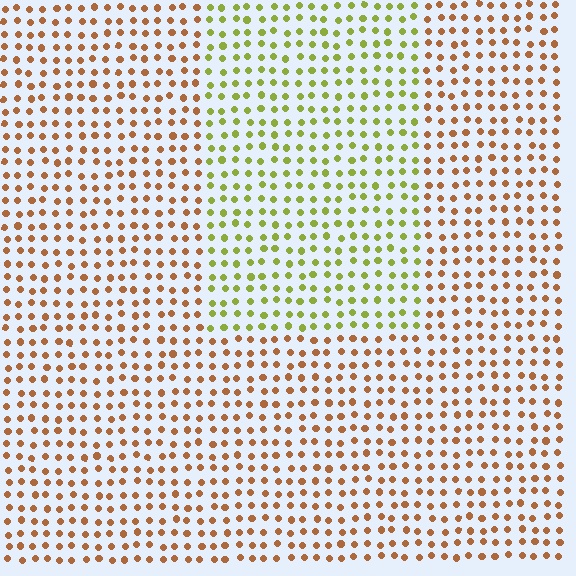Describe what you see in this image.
The image is filled with small brown elements in a uniform arrangement. A rectangle-shaped region is visible where the elements are tinted to a slightly different hue, forming a subtle color boundary.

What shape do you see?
I see a rectangle.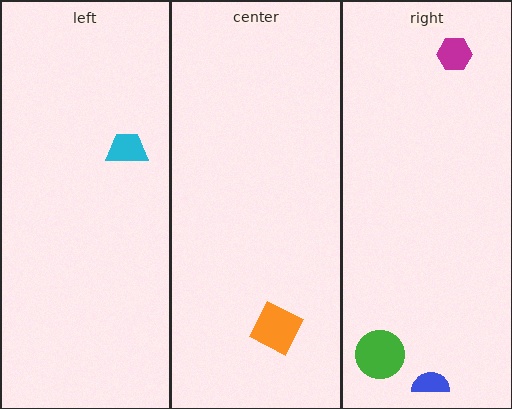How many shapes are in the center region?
1.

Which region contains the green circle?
The right region.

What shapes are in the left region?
The cyan trapezoid.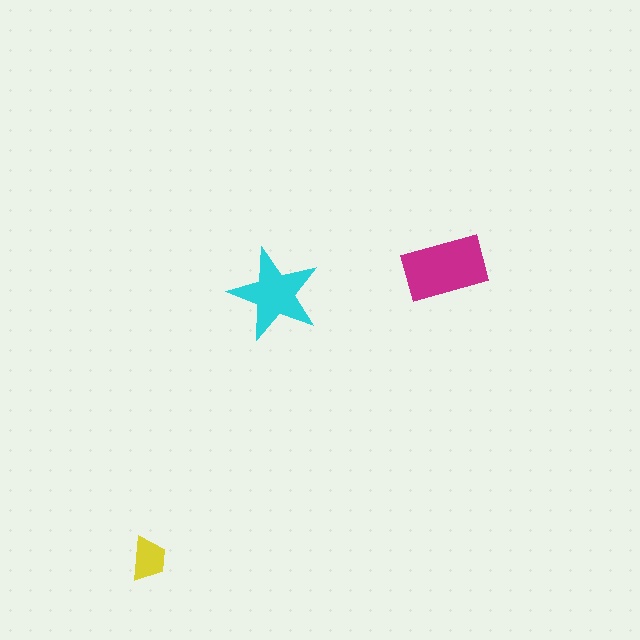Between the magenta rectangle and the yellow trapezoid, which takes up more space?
The magenta rectangle.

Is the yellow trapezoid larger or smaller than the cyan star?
Smaller.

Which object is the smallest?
The yellow trapezoid.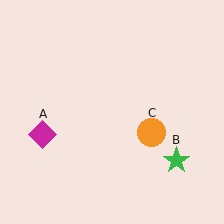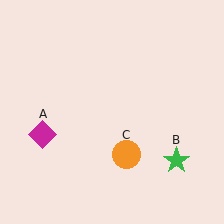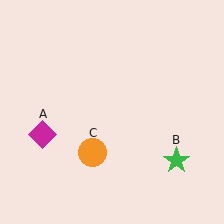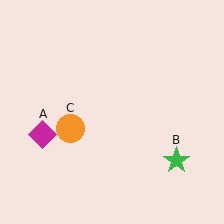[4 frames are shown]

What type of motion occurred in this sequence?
The orange circle (object C) rotated clockwise around the center of the scene.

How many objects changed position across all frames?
1 object changed position: orange circle (object C).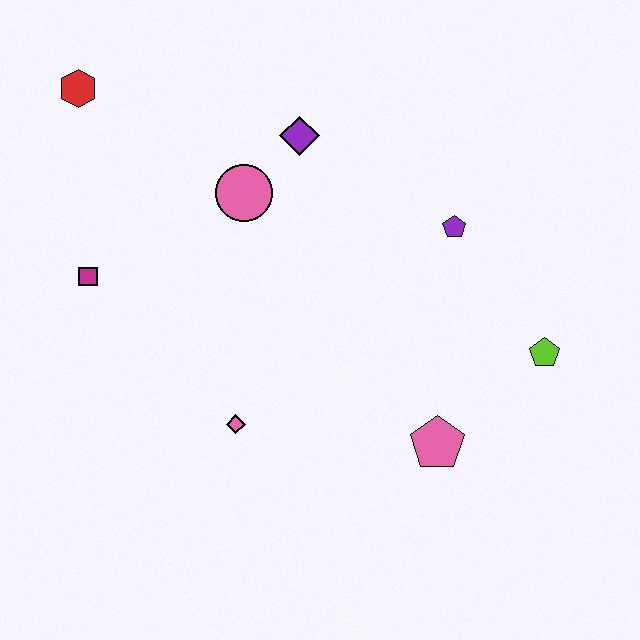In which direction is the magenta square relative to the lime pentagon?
The magenta square is to the left of the lime pentagon.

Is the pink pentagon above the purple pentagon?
No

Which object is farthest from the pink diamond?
The red hexagon is farthest from the pink diamond.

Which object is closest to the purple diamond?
The pink circle is closest to the purple diamond.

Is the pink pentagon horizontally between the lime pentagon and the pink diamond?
Yes